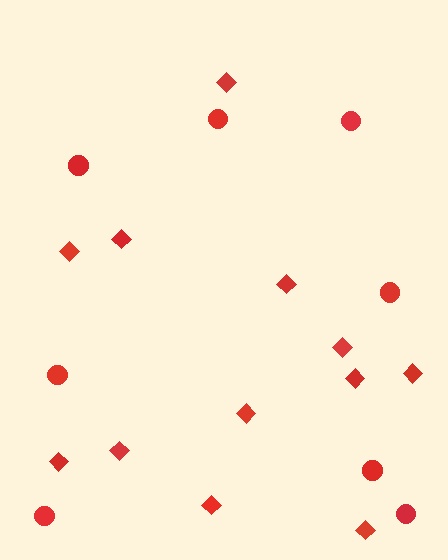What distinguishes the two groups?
There are 2 groups: one group of circles (8) and one group of diamonds (12).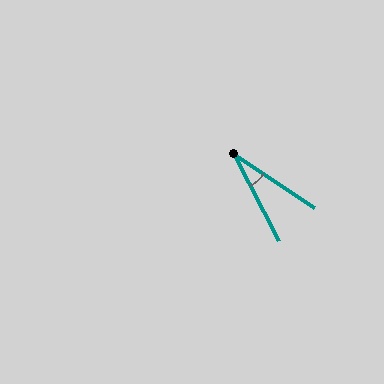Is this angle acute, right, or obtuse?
It is acute.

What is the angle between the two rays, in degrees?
Approximately 29 degrees.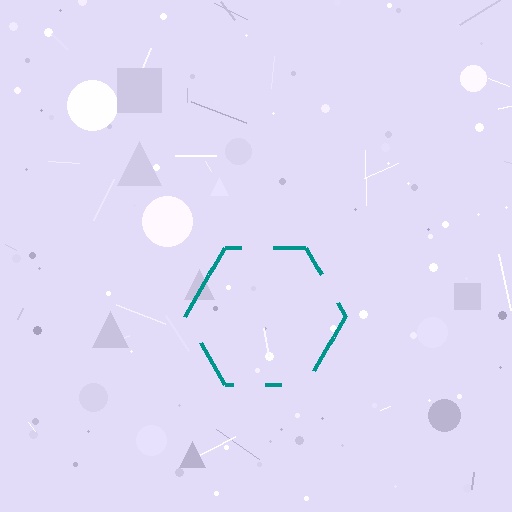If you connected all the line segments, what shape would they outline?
They would outline a hexagon.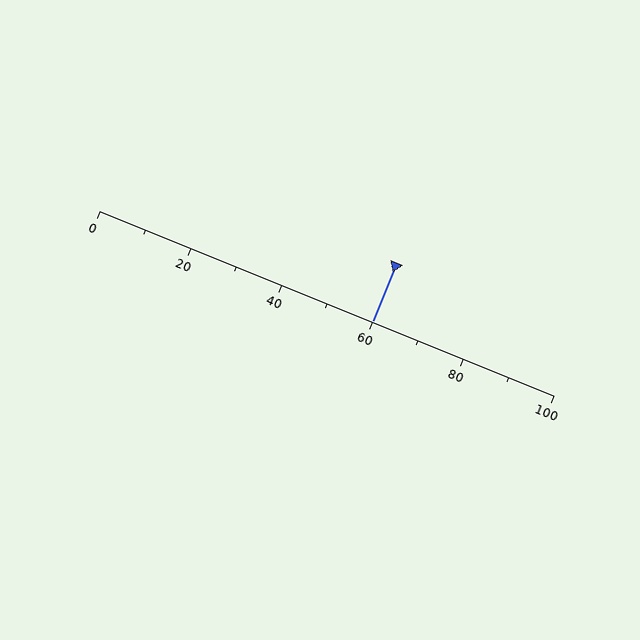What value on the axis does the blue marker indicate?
The marker indicates approximately 60.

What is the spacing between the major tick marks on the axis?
The major ticks are spaced 20 apart.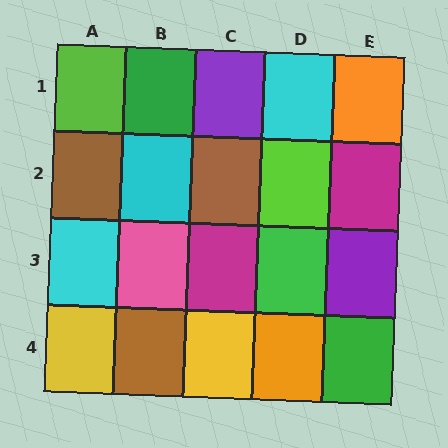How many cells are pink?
1 cell is pink.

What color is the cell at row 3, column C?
Magenta.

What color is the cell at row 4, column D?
Orange.